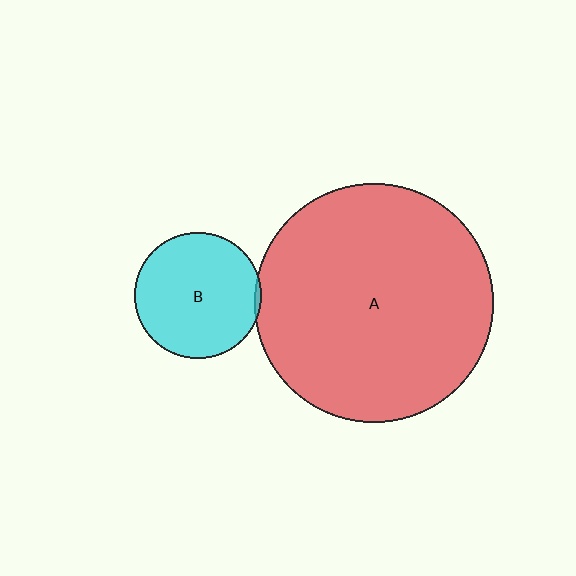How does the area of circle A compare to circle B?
Approximately 3.6 times.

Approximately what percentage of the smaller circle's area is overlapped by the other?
Approximately 5%.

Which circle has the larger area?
Circle A (red).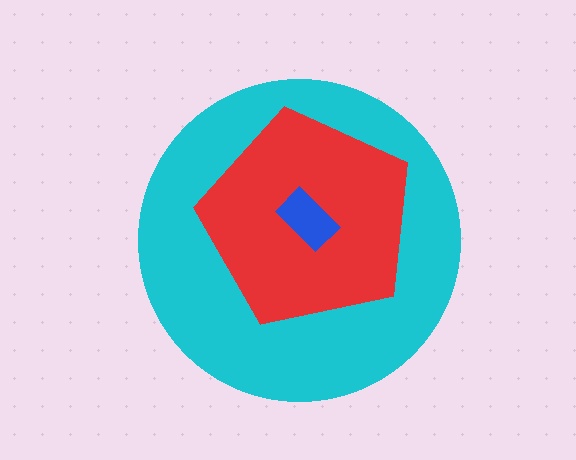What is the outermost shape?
The cyan circle.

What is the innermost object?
The blue rectangle.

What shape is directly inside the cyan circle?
The red pentagon.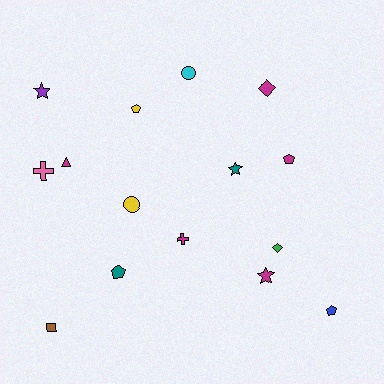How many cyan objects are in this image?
There is 1 cyan object.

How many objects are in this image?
There are 15 objects.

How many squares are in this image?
There is 1 square.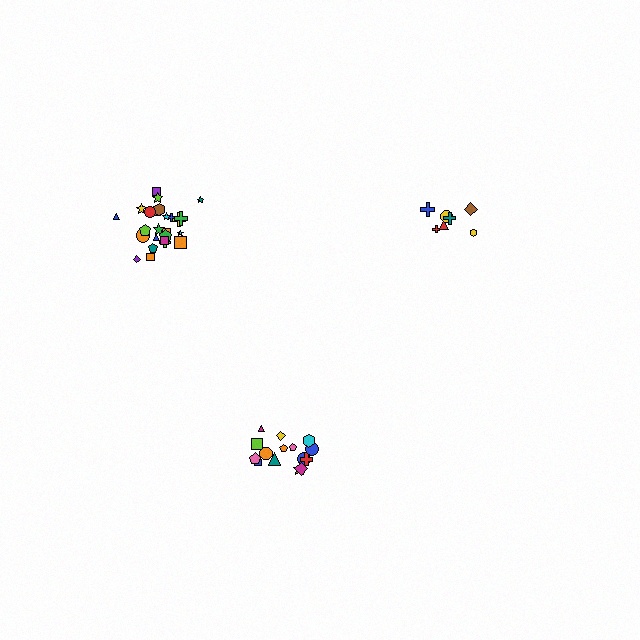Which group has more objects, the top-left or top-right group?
The top-left group.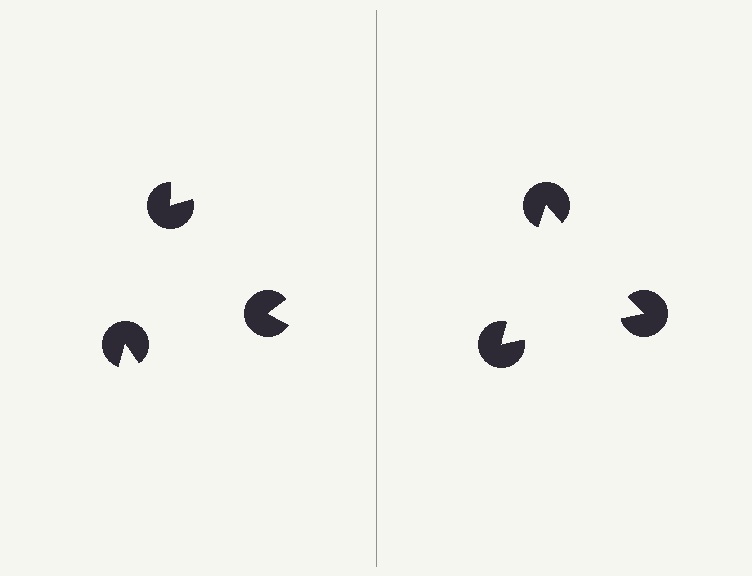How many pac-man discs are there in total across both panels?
6 — 3 on each side.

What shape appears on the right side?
An illusory triangle.